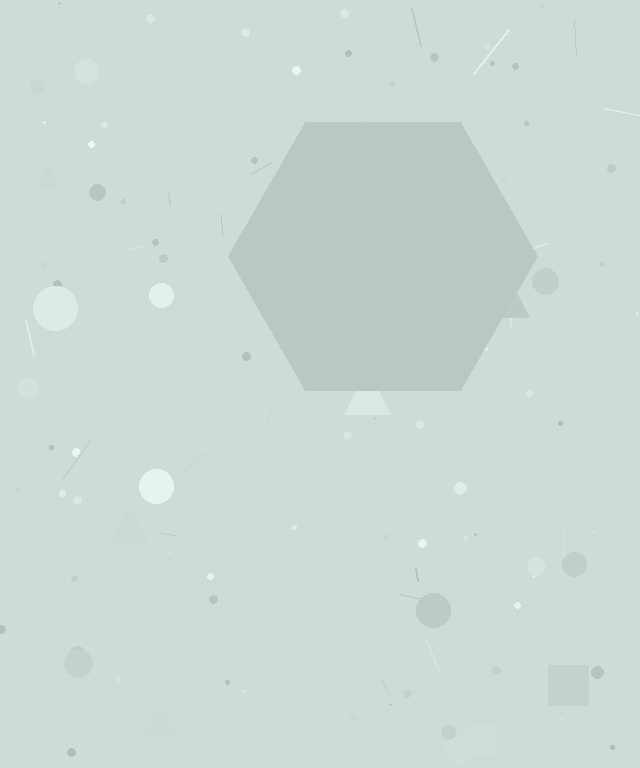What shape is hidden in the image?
A hexagon is hidden in the image.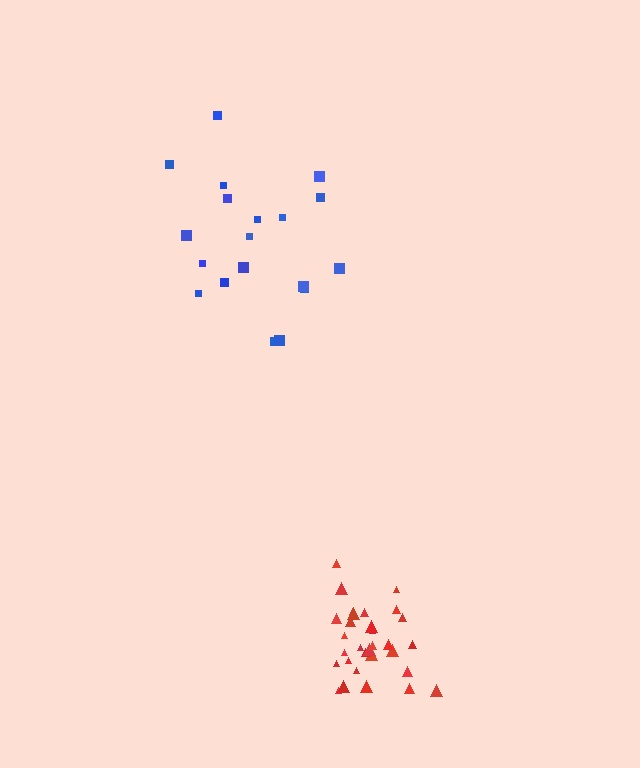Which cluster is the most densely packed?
Red.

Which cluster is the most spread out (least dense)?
Blue.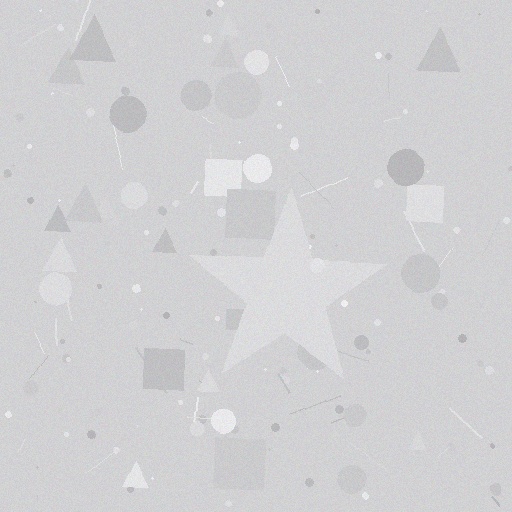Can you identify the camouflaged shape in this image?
The camouflaged shape is a star.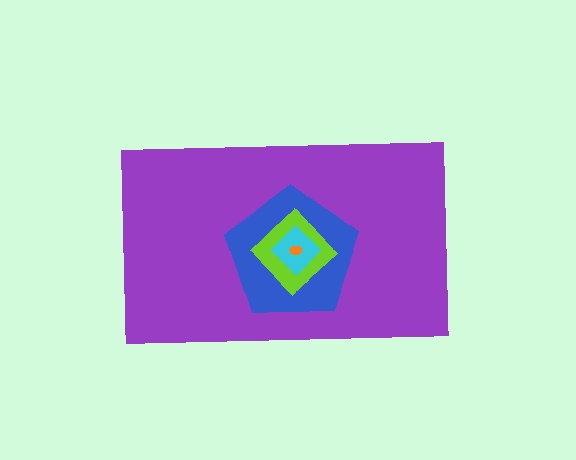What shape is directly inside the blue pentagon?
The lime diamond.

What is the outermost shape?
The purple rectangle.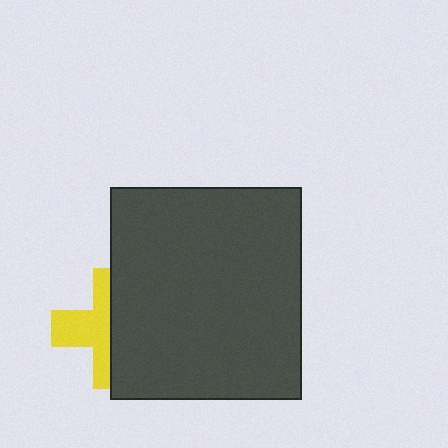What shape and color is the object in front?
The object in front is a dark gray rectangle.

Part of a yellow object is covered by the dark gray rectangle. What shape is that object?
It is a cross.